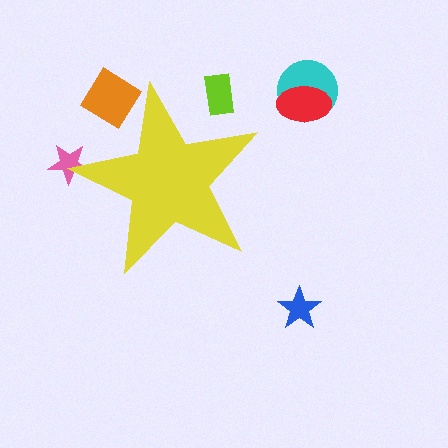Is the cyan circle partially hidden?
No, the cyan circle is fully visible.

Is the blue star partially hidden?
No, the blue star is fully visible.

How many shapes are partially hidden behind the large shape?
3 shapes are partially hidden.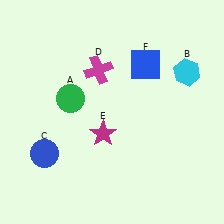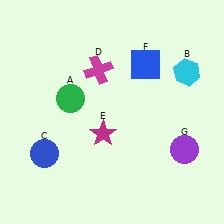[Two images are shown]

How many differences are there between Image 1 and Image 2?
There is 1 difference between the two images.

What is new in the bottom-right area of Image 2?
A purple circle (G) was added in the bottom-right area of Image 2.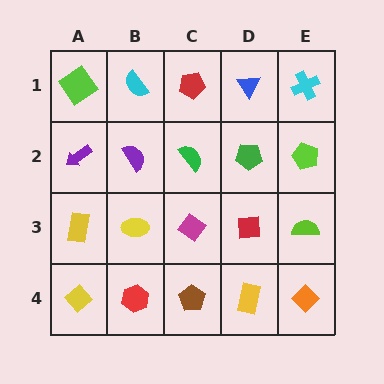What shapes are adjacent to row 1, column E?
A lime pentagon (row 2, column E), a blue triangle (row 1, column D).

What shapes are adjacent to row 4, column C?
A magenta diamond (row 3, column C), a red hexagon (row 4, column B), a yellow rectangle (row 4, column D).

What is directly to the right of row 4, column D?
An orange diamond.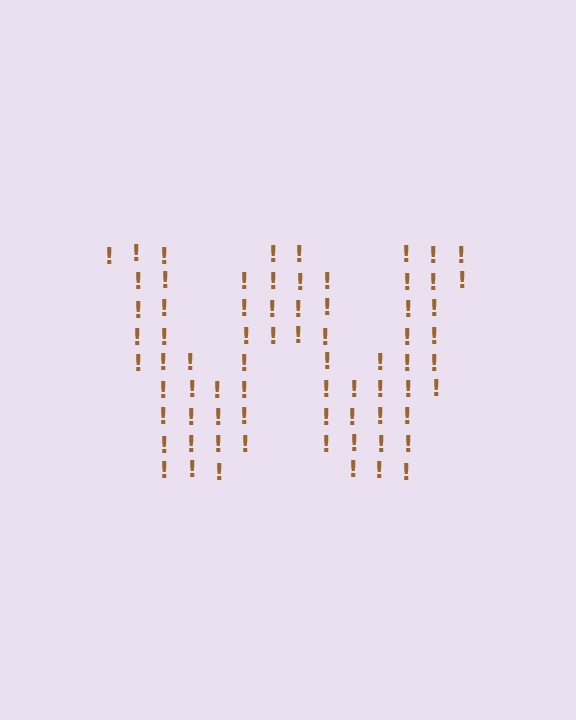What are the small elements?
The small elements are exclamation marks.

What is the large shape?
The large shape is the letter W.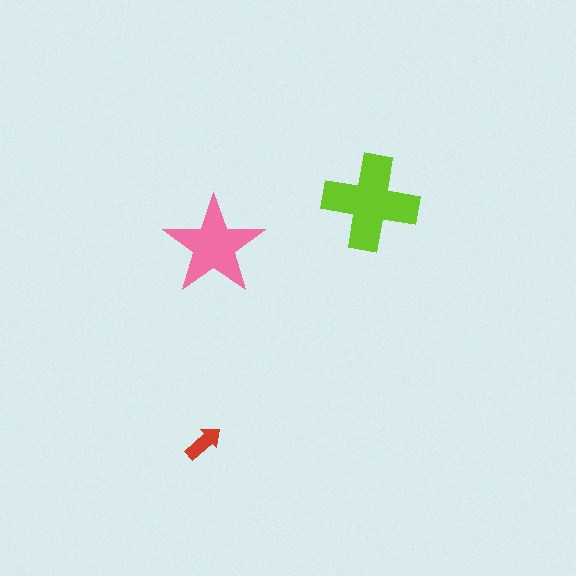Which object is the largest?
The lime cross.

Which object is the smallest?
The red arrow.